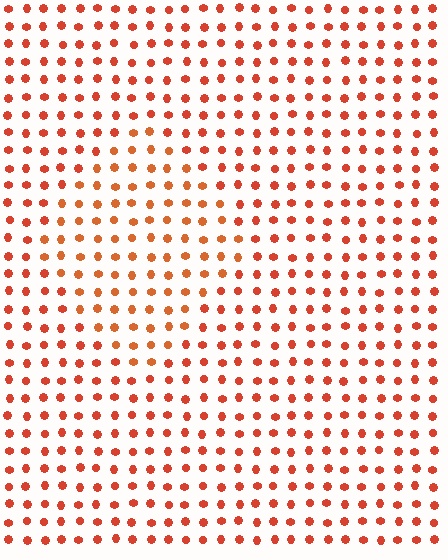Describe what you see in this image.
The image is filled with small red elements in a uniform arrangement. A diamond-shaped region is visible where the elements are tinted to a slightly different hue, forming a subtle color boundary.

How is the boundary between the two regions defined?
The boundary is defined purely by a slight shift in hue (about 14 degrees). Spacing, size, and orientation are identical on both sides.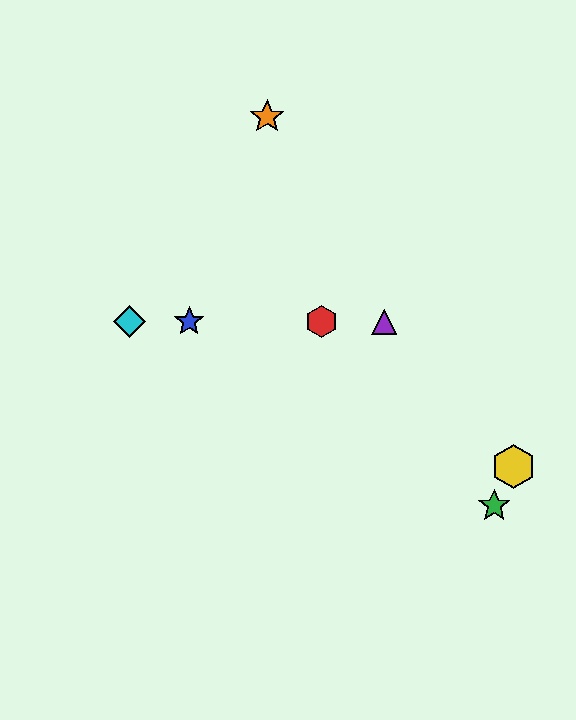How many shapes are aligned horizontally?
4 shapes (the red hexagon, the blue star, the purple triangle, the cyan diamond) are aligned horizontally.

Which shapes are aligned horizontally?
The red hexagon, the blue star, the purple triangle, the cyan diamond are aligned horizontally.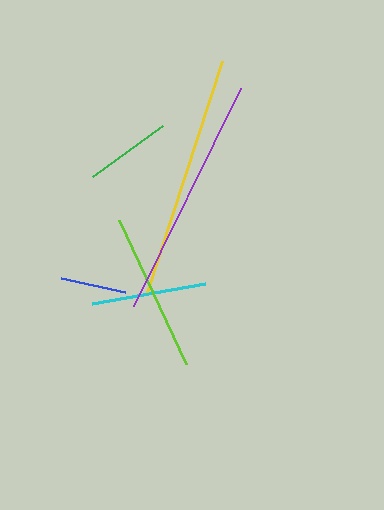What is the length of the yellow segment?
The yellow segment is approximately 244 pixels long.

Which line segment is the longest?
The yellow line is the longest at approximately 244 pixels.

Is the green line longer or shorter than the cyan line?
The cyan line is longer than the green line.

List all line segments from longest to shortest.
From longest to shortest: yellow, purple, lime, cyan, green, blue.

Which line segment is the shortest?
The blue line is the shortest at approximately 65 pixels.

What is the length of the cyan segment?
The cyan segment is approximately 115 pixels long.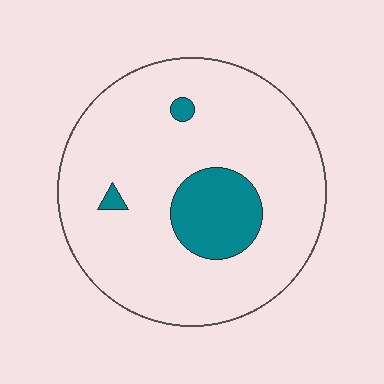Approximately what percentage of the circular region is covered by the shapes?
Approximately 15%.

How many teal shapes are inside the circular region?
3.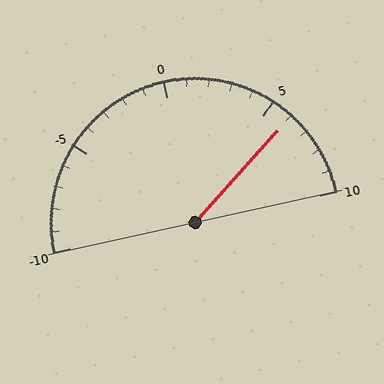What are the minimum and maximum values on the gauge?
The gauge ranges from -10 to 10.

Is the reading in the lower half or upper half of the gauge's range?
The reading is in the upper half of the range (-10 to 10).